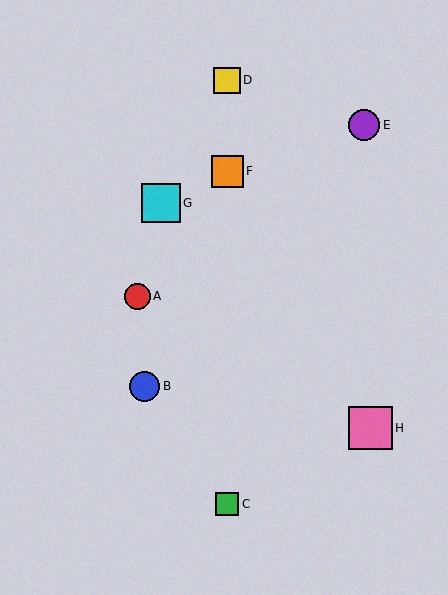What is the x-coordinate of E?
Object E is at x≈364.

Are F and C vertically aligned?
Yes, both are at x≈227.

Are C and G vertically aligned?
No, C is at x≈227 and G is at x≈161.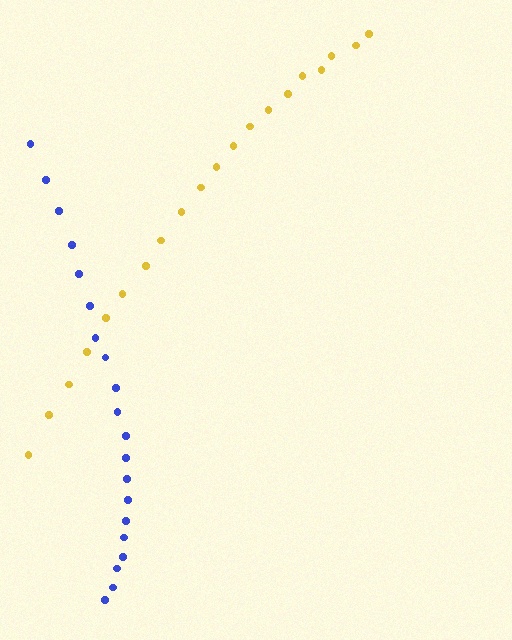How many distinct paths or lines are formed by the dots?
There are 2 distinct paths.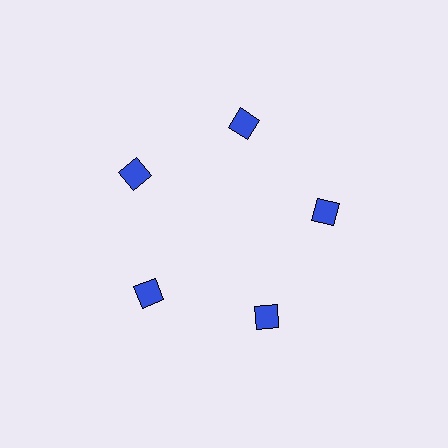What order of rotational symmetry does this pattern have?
This pattern has 5-fold rotational symmetry.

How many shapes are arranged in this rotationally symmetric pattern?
There are 5 shapes, arranged in 5 groups of 1.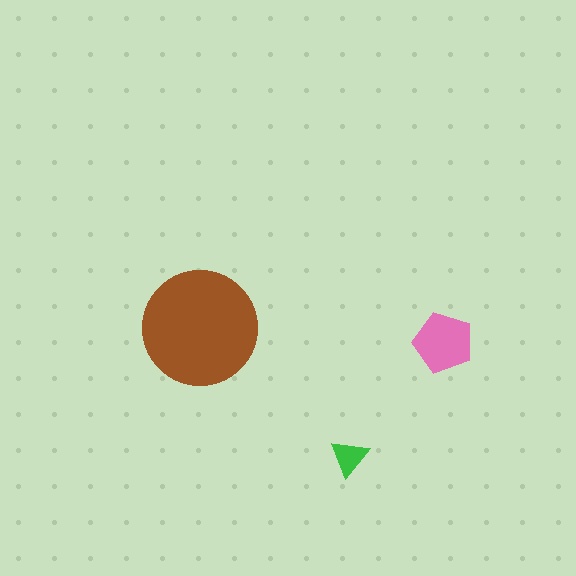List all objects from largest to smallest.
The brown circle, the pink pentagon, the green triangle.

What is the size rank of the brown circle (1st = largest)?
1st.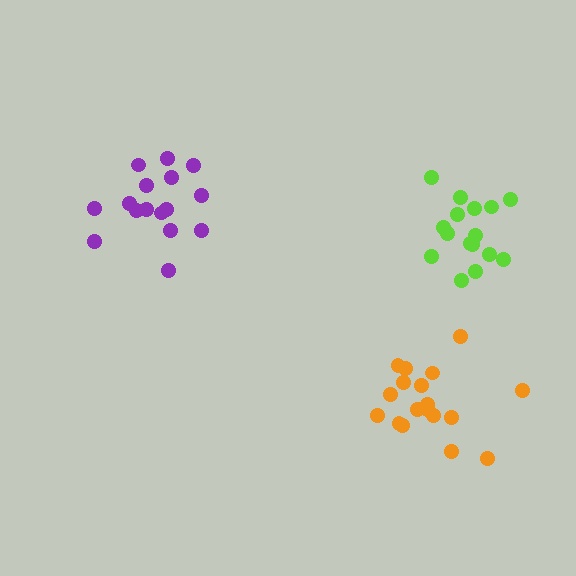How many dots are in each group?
Group 1: 16 dots, Group 2: 16 dots, Group 3: 18 dots (50 total).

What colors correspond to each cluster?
The clusters are colored: lime, purple, orange.